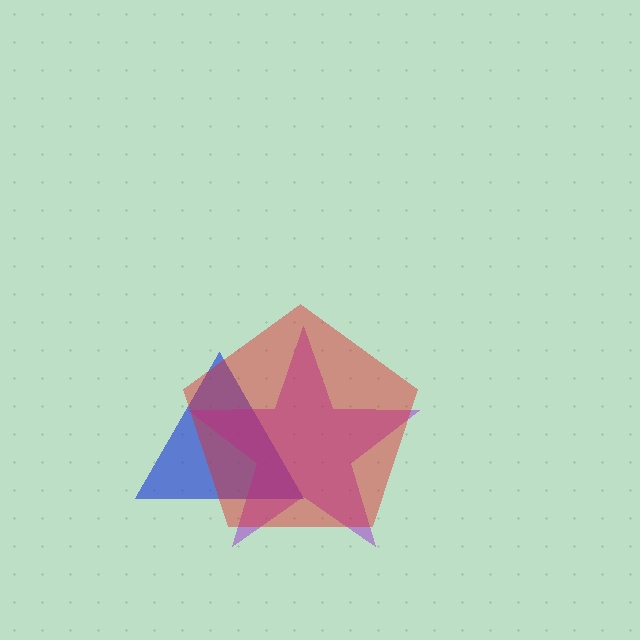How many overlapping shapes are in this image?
There are 3 overlapping shapes in the image.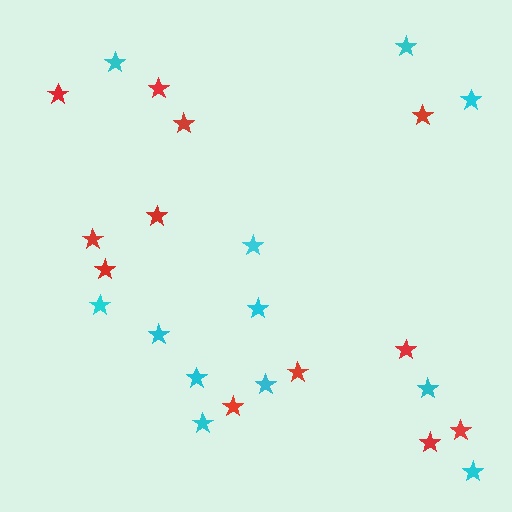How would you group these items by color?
There are 2 groups: one group of red stars (12) and one group of cyan stars (12).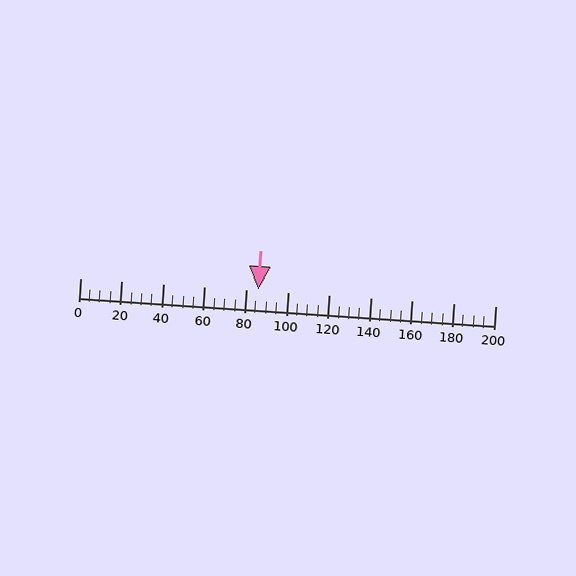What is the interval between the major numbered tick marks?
The major tick marks are spaced 20 units apart.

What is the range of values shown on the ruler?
The ruler shows values from 0 to 200.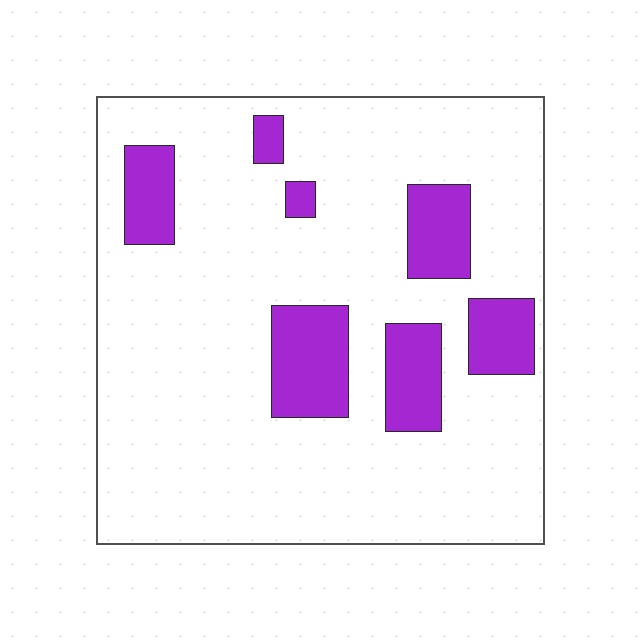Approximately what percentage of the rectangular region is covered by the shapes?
Approximately 15%.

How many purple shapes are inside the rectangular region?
7.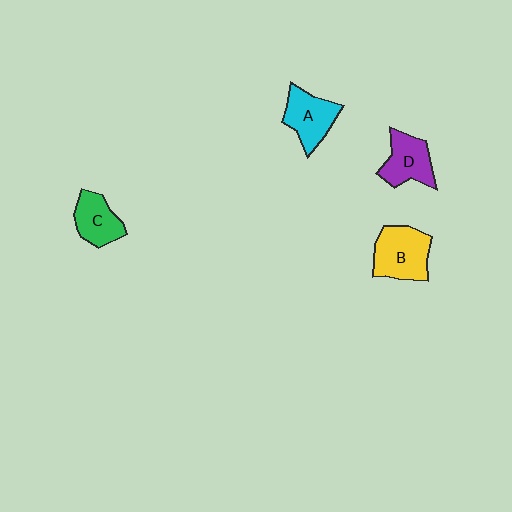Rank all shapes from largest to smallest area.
From largest to smallest: B (yellow), A (cyan), D (purple), C (green).